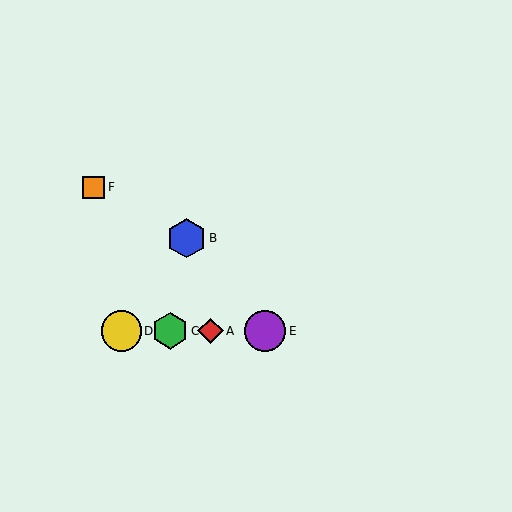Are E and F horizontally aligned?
No, E is at y≈331 and F is at y≈187.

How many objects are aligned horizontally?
4 objects (A, C, D, E) are aligned horizontally.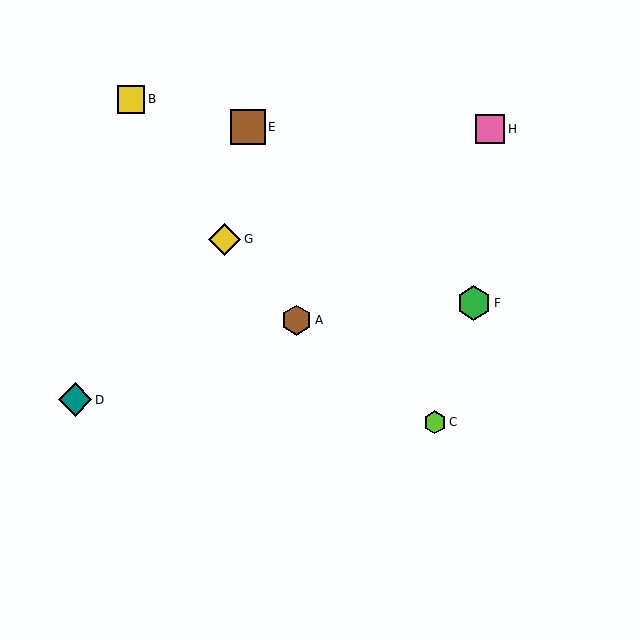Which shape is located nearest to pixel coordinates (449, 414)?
The lime hexagon (labeled C) at (435, 422) is nearest to that location.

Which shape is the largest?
The brown square (labeled E) is the largest.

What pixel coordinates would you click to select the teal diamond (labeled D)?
Click at (75, 400) to select the teal diamond D.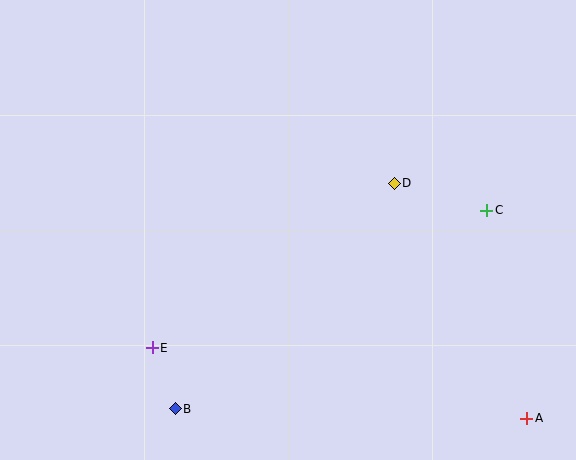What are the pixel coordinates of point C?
Point C is at (487, 210).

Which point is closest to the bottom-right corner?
Point A is closest to the bottom-right corner.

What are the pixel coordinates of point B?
Point B is at (175, 409).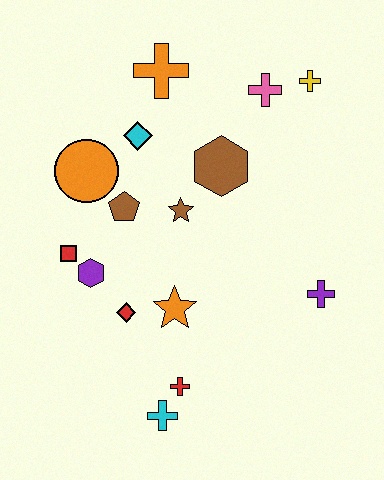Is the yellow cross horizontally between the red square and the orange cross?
No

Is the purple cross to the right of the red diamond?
Yes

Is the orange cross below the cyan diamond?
No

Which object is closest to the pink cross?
The yellow cross is closest to the pink cross.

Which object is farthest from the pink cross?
The cyan cross is farthest from the pink cross.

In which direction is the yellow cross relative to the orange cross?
The yellow cross is to the right of the orange cross.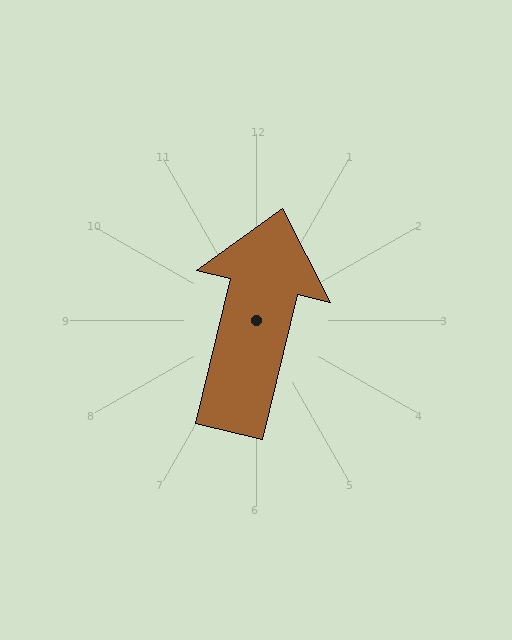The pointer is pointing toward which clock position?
Roughly 12 o'clock.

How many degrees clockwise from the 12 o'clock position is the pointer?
Approximately 13 degrees.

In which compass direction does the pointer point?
North.